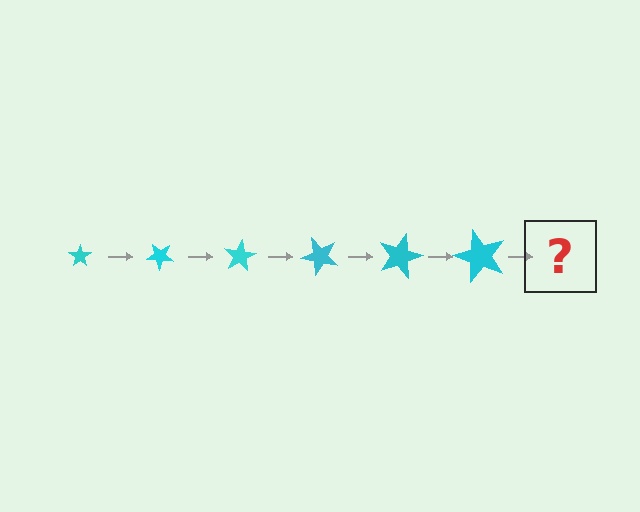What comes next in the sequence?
The next element should be a star, larger than the previous one and rotated 240 degrees from the start.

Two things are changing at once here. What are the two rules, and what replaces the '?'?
The two rules are that the star grows larger each step and it rotates 40 degrees each step. The '?' should be a star, larger than the previous one and rotated 240 degrees from the start.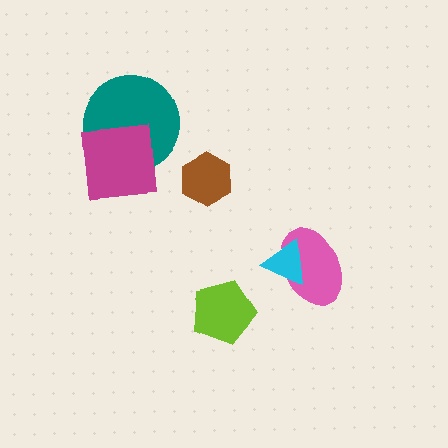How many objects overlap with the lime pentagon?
0 objects overlap with the lime pentagon.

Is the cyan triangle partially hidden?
No, no other shape covers it.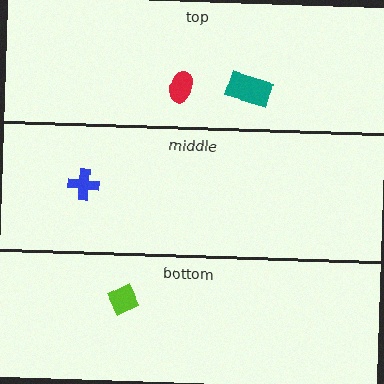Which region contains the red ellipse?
The top region.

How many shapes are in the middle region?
1.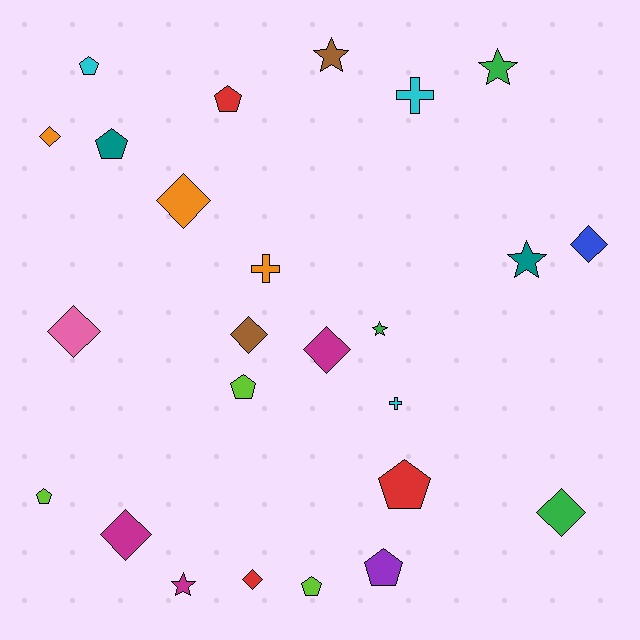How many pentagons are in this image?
There are 8 pentagons.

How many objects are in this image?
There are 25 objects.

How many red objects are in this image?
There are 3 red objects.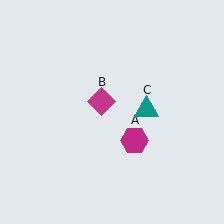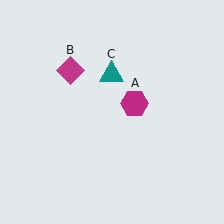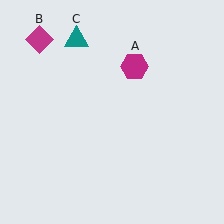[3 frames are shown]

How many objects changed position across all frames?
3 objects changed position: magenta hexagon (object A), magenta diamond (object B), teal triangle (object C).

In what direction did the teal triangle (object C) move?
The teal triangle (object C) moved up and to the left.